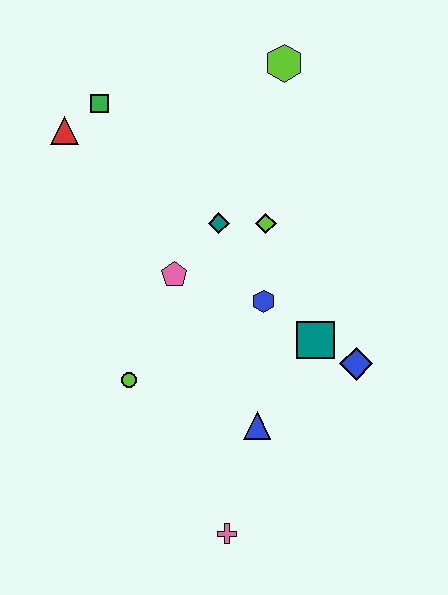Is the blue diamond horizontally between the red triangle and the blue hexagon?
No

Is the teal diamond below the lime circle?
No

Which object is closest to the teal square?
The blue diamond is closest to the teal square.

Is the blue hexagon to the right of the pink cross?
Yes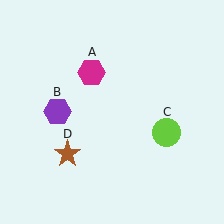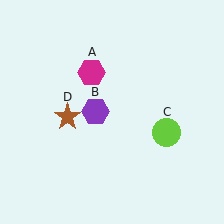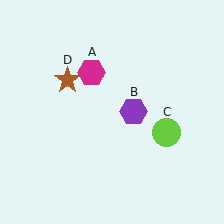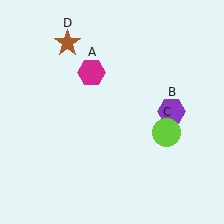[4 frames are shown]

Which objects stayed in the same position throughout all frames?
Magenta hexagon (object A) and lime circle (object C) remained stationary.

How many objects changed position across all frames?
2 objects changed position: purple hexagon (object B), brown star (object D).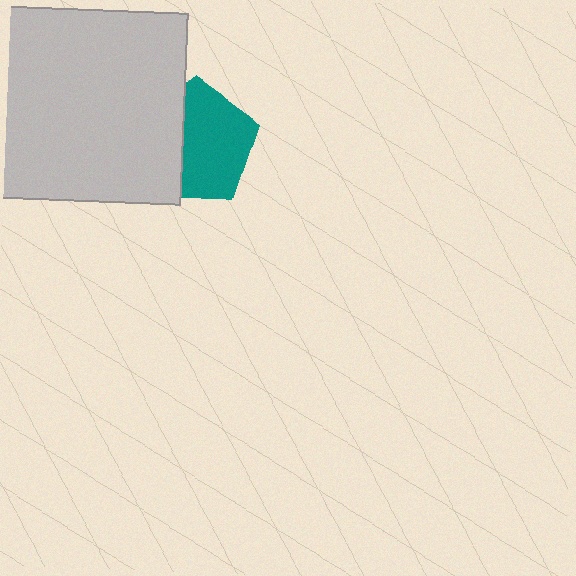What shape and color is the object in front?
The object in front is a light gray rectangle.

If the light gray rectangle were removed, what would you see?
You would see the complete teal pentagon.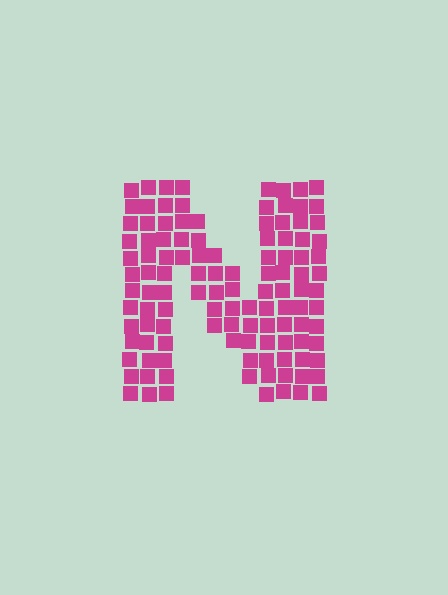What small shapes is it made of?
It is made of small squares.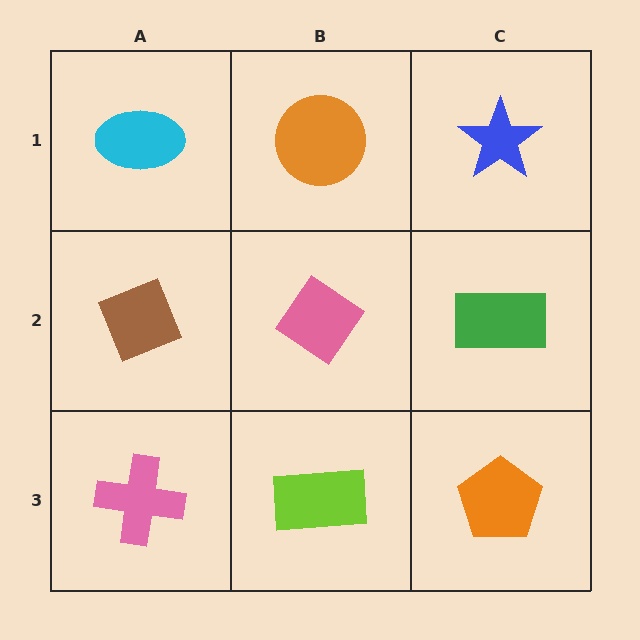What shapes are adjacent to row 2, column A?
A cyan ellipse (row 1, column A), a pink cross (row 3, column A), a pink diamond (row 2, column B).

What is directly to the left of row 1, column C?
An orange circle.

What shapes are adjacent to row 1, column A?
A brown diamond (row 2, column A), an orange circle (row 1, column B).